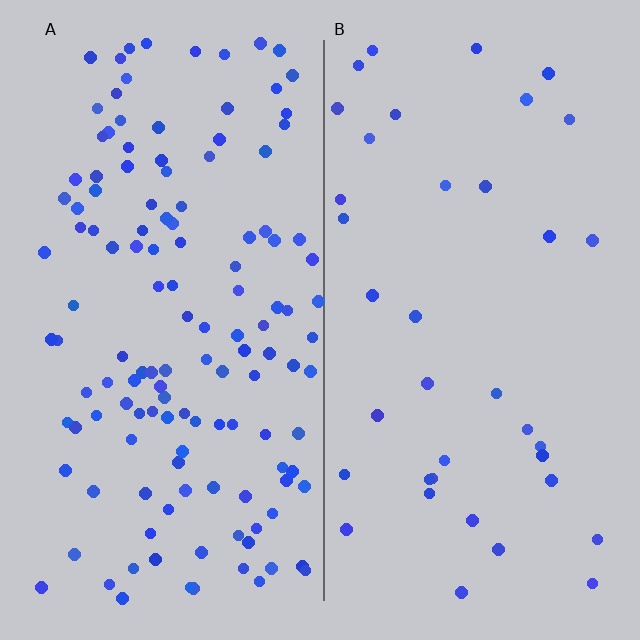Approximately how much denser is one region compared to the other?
Approximately 3.5× — region A over region B.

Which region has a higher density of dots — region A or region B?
A (the left).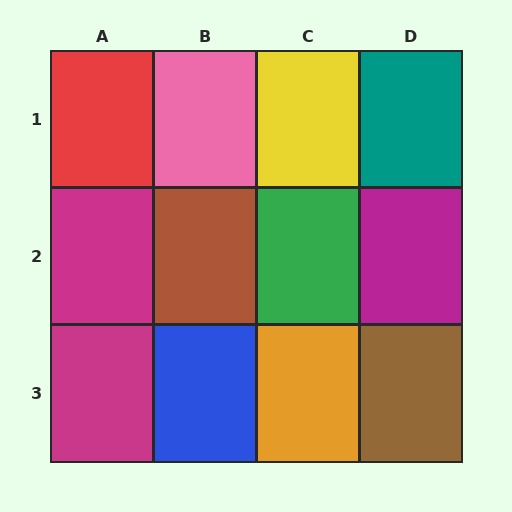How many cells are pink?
1 cell is pink.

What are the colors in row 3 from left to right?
Magenta, blue, orange, brown.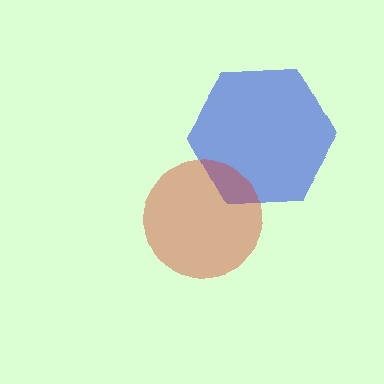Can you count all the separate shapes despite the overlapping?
Yes, there are 2 separate shapes.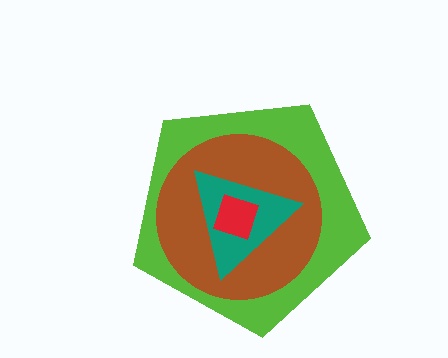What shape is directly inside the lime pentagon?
The brown circle.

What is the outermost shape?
The lime pentagon.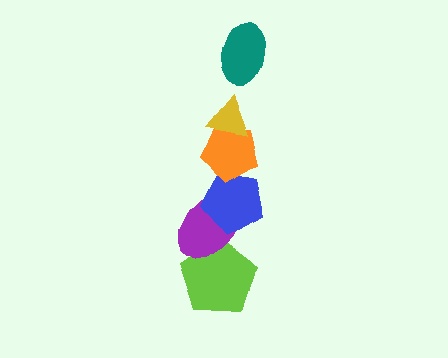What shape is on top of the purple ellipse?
The blue pentagon is on top of the purple ellipse.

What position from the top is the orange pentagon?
The orange pentagon is 3rd from the top.